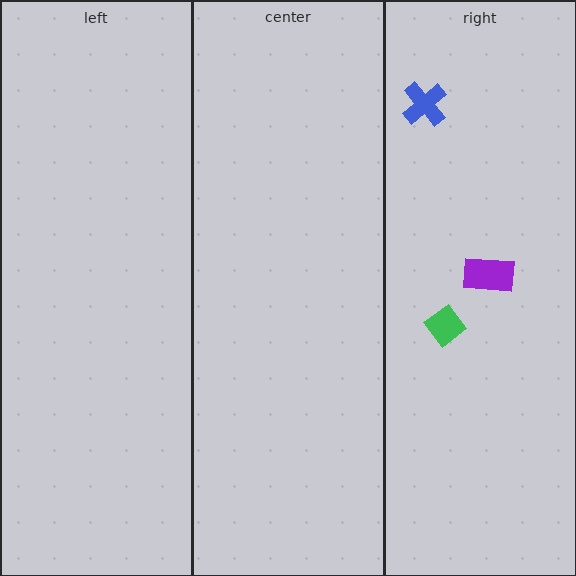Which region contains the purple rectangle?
The right region.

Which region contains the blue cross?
The right region.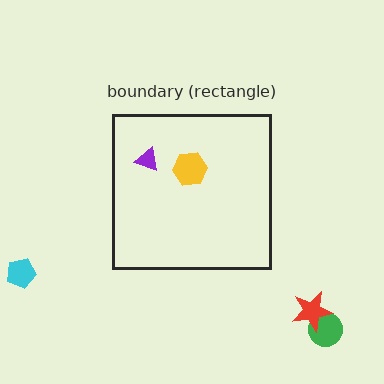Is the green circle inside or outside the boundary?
Outside.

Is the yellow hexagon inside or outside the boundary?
Inside.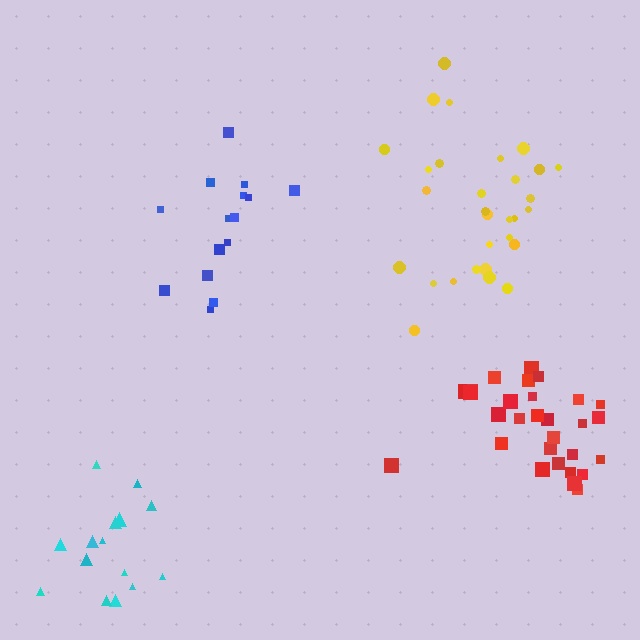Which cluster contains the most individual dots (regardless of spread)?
Yellow (30).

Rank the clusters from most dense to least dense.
red, yellow, cyan, blue.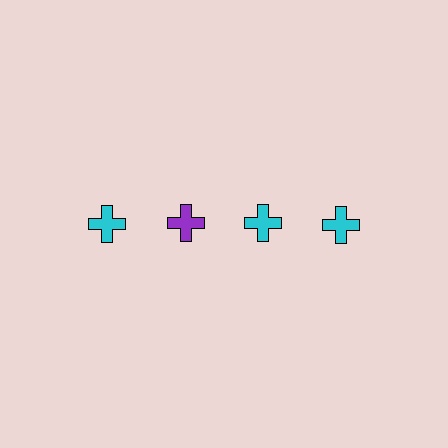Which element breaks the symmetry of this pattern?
The purple cross in the top row, second from left column breaks the symmetry. All other shapes are cyan crosses.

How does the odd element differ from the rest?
It has a different color: purple instead of cyan.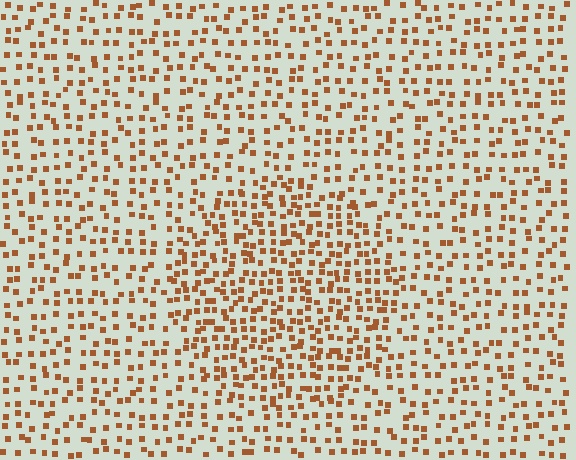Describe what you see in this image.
The image contains small brown elements arranged at two different densities. A circle-shaped region is visible where the elements are more densely packed than the surrounding area.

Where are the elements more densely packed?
The elements are more densely packed inside the circle boundary.